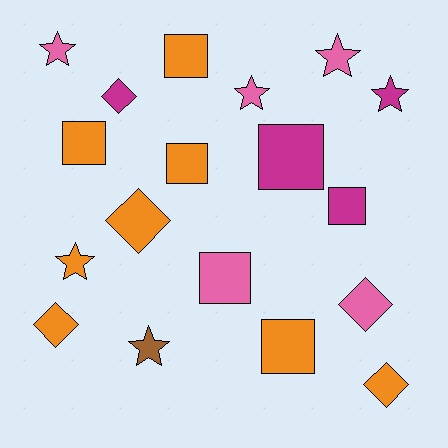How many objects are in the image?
There are 18 objects.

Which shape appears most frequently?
Square, with 7 objects.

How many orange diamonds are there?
There are 3 orange diamonds.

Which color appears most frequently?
Orange, with 8 objects.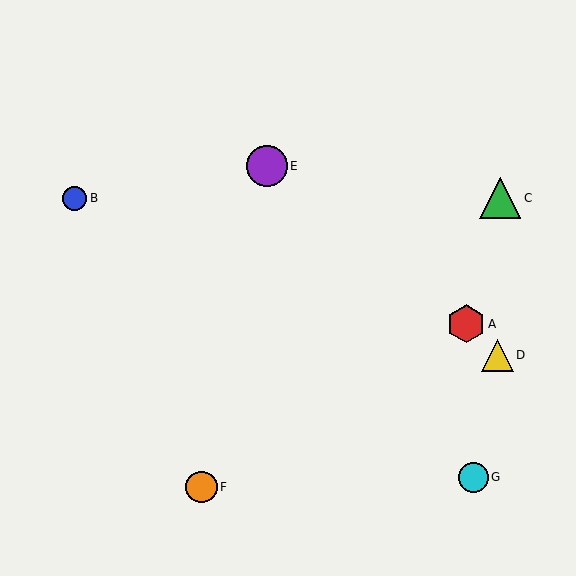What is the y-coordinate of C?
Object C is at y≈198.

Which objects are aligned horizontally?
Objects B, C are aligned horizontally.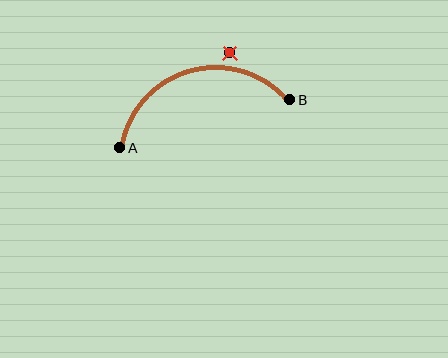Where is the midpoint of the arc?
The arc midpoint is the point on the curve farthest from the straight line joining A and B. It sits above that line.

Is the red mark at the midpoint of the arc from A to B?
No — the red mark does not lie on the arc at all. It sits slightly outside the curve.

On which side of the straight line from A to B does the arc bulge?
The arc bulges above the straight line connecting A and B.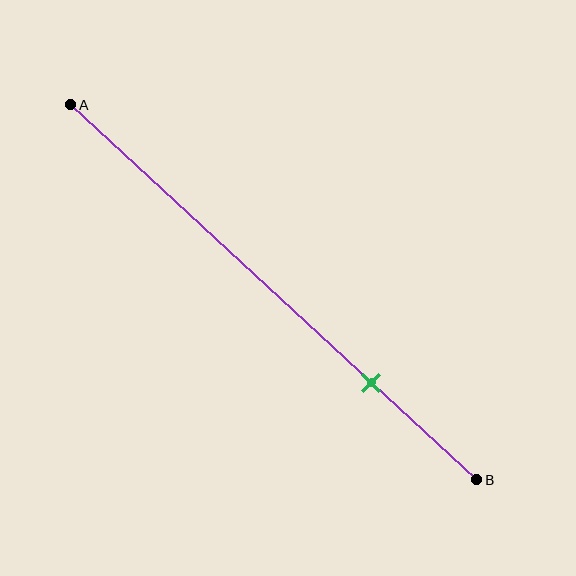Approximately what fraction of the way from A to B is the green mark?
The green mark is approximately 75% of the way from A to B.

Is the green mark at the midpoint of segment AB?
No, the mark is at about 75% from A, not at the 50% midpoint.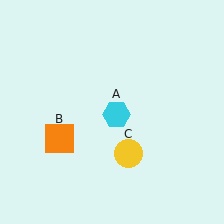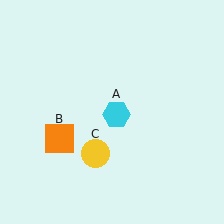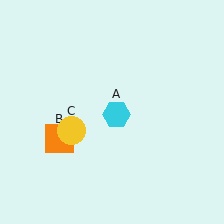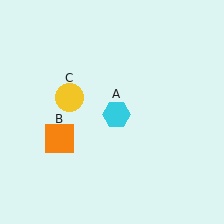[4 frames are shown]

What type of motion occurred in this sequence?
The yellow circle (object C) rotated clockwise around the center of the scene.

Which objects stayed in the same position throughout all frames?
Cyan hexagon (object A) and orange square (object B) remained stationary.